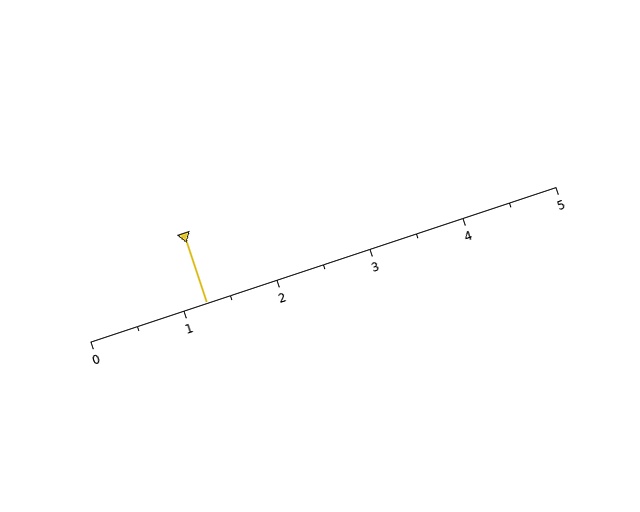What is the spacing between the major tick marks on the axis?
The major ticks are spaced 1 apart.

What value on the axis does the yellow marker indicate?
The marker indicates approximately 1.2.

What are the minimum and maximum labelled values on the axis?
The axis runs from 0 to 5.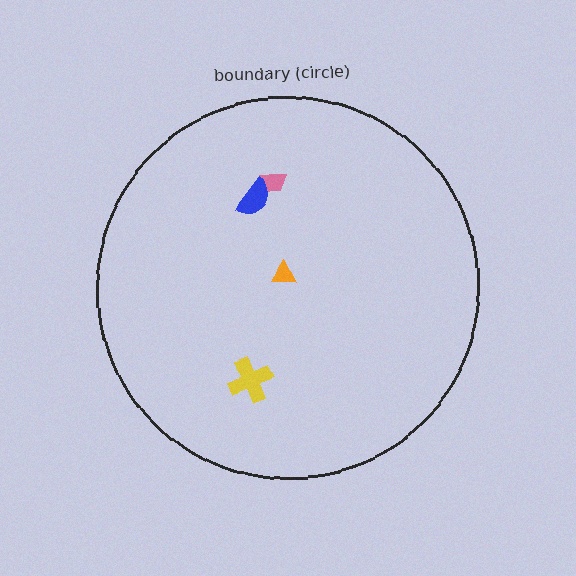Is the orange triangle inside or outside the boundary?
Inside.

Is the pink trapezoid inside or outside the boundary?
Inside.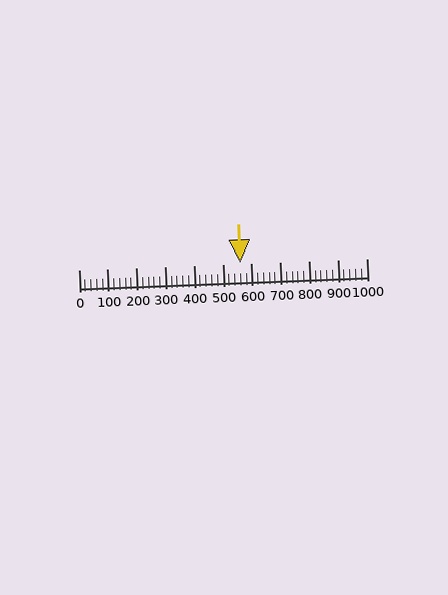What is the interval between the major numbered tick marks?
The major tick marks are spaced 100 units apart.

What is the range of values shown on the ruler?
The ruler shows values from 0 to 1000.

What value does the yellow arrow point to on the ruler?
The yellow arrow points to approximately 562.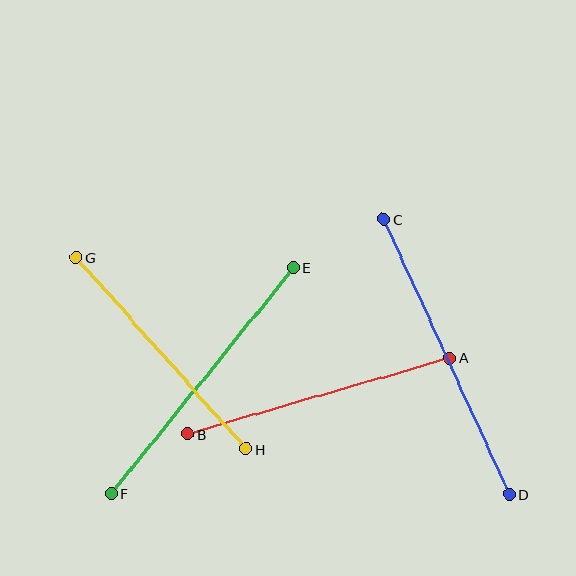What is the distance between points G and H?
The distance is approximately 257 pixels.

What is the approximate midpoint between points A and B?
The midpoint is at approximately (318, 396) pixels.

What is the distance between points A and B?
The distance is approximately 273 pixels.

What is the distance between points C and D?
The distance is approximately 302 pixels.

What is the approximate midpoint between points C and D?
The midpoint is at approximately (446, 357) pixels.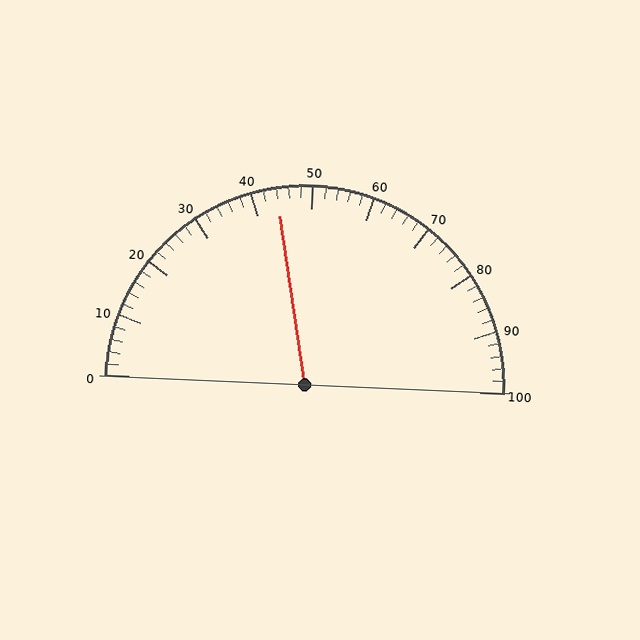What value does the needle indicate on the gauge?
The needle indicates approximately 44.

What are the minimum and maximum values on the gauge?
The gauge ranges from 0 to 100.